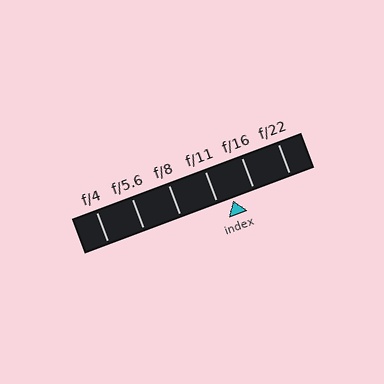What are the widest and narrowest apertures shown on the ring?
The widest aperture shown is f/4 and the narrowest is f/22.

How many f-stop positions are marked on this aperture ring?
There are 6 f-stop positions marked.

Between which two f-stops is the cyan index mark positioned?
The index mark is between f/11 and f/16.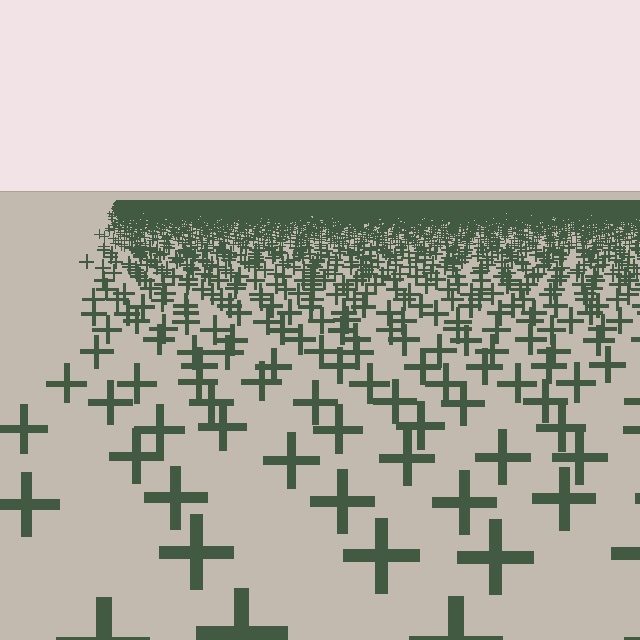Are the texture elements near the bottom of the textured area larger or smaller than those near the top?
Larger. Near the bottom, elements are closer to the viewer and appear at a bigger on-screen size.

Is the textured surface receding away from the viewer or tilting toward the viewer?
The surface is receding away from the viewer. Texture elements get smaller and denser toward the top.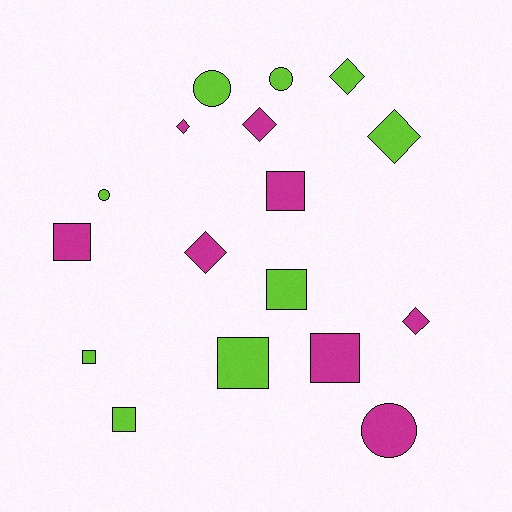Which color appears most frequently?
Lime, with 9 objects.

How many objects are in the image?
There are 17 objects.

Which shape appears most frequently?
Square, with 7 objects.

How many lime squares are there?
There are 4 lime squares.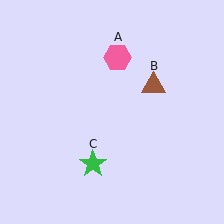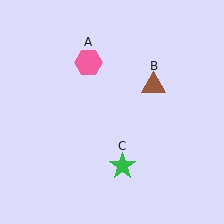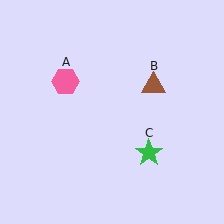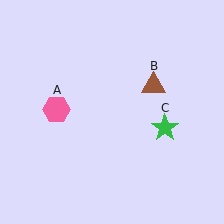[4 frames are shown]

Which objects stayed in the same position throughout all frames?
Brown triangle (object B) remained stationary.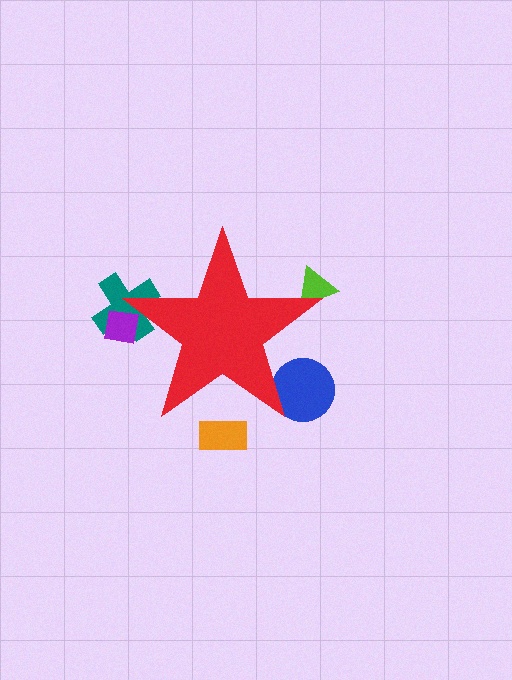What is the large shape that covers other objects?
A red star.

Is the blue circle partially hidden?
Yes, the blue circle is partially hidden behind the red star.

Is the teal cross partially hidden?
Yes, the teal cross is partially hidden behind the red star.